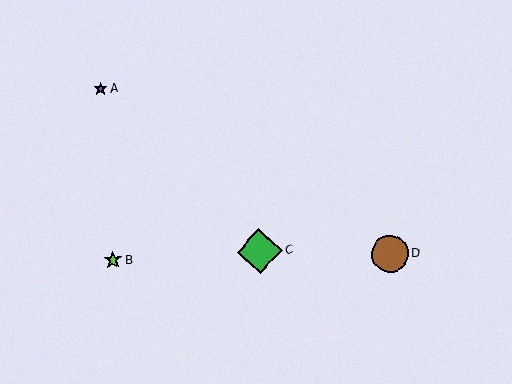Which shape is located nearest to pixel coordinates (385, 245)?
The brown circle (labeled D) at (390, 254) is nearest to that location.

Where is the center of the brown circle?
The center of the brown circle is at (390, 254).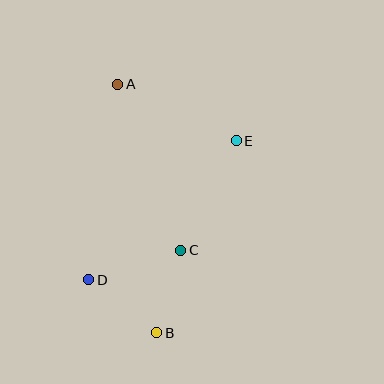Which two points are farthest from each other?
Points A and B are farthest from each other.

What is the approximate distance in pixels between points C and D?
The distance between C and D is approximately 97 pixels.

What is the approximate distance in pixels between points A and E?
The distance between A and E is approximately 131 pixels.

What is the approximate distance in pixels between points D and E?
The distance between D and E is approximately 203 pixels.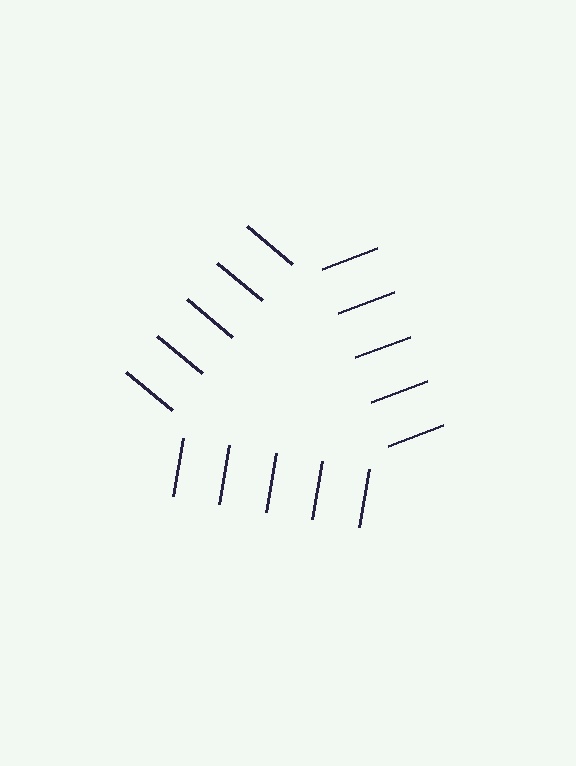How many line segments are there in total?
15 — 5 along each of the 3 edges.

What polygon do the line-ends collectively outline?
An illusory triangle — the line segments terminate on its edges but no continuous stroke is drawn.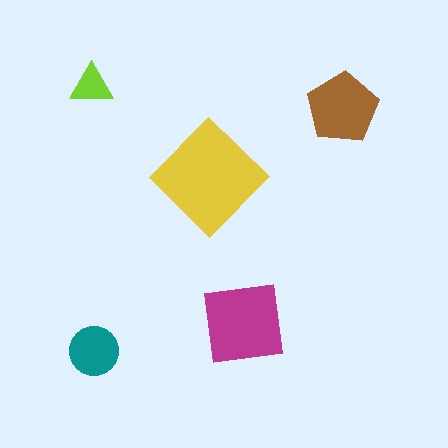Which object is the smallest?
The lime triangle.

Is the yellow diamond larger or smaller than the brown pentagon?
Larger.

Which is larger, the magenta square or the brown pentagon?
The magenta square.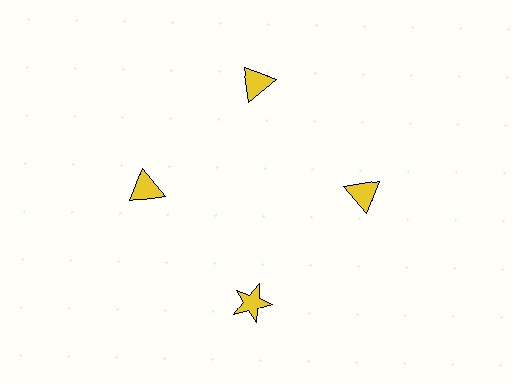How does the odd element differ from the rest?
It has a different shape: star instead of triangle.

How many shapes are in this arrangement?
There are 4 shapes arranged in a ring pattern.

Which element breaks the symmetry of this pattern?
The yellow star at roughly the 6 o'clock position breaks the symmetry. All other shapes are yellow triangles.